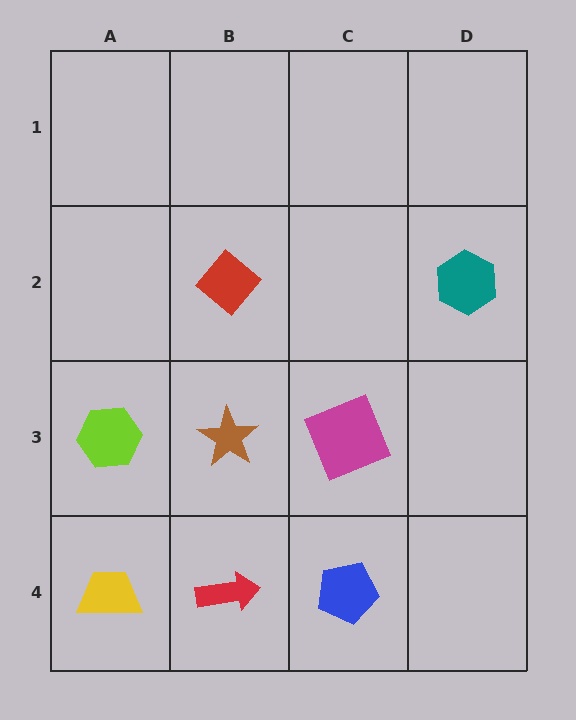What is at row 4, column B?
A red arrow.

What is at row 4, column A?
A yellow trapezoid.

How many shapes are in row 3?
3 shapes.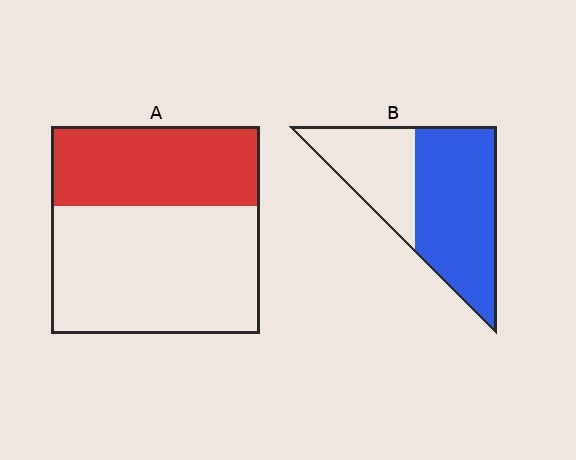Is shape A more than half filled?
No.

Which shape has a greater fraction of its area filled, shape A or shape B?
Shape B.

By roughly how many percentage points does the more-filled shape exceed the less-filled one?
By roughly 25 percentage points (B over A).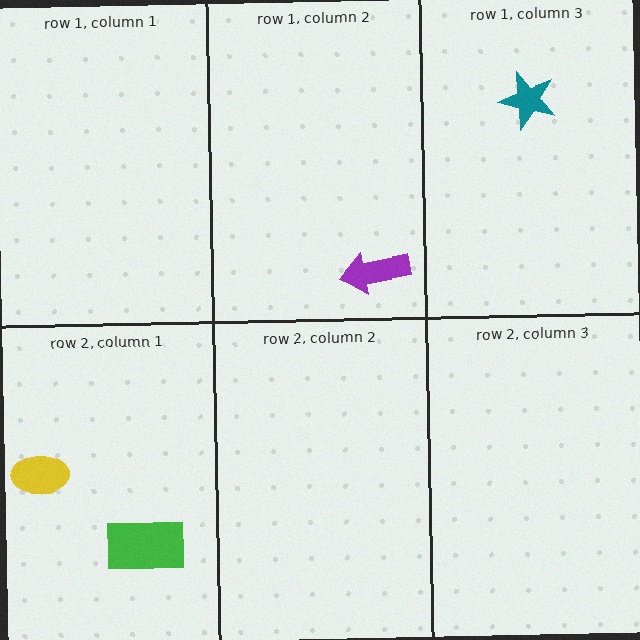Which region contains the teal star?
The row 1, column 3 region.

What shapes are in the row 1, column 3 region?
The teal star.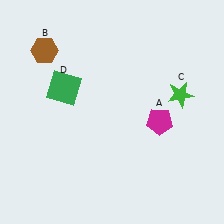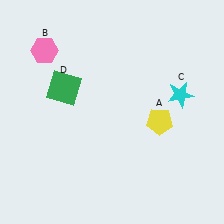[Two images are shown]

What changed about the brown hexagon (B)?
In Image 1, B is brown. In Image 2, it changed to pink.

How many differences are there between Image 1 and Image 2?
There are 3 differences between the two images.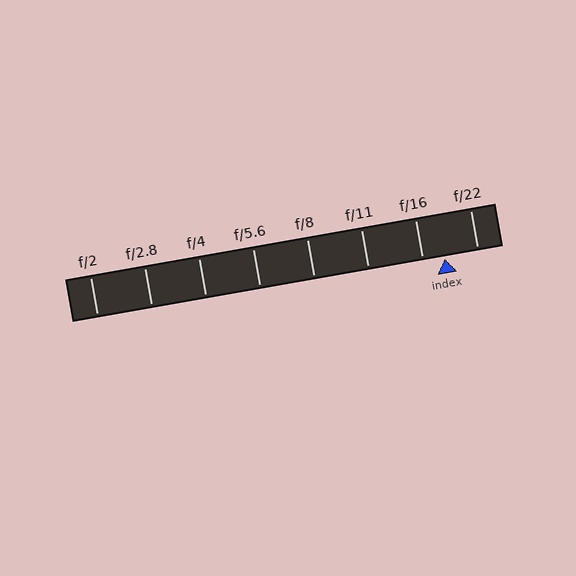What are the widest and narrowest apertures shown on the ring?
The widest aperture shown is f/2 and the narrowest is f/22.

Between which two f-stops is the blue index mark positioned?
The index mark is between f/16 and f/22.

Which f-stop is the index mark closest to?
The index mark is closest to f/16.